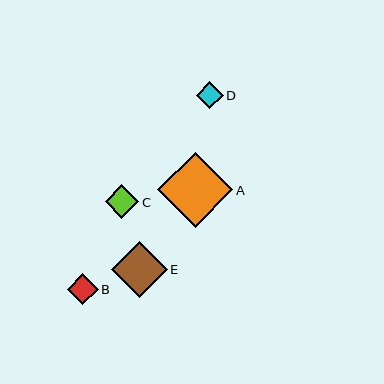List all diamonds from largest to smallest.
From largest to smallest: A, E, C, B, D.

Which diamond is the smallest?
Diamond D is the smallest with a size of approximately 27 pixels.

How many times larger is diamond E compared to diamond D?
Diamond E is approximately 2.1 times the size of diamond D.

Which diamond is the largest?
Diamond A is the largest with a size of approximately 75 pixels.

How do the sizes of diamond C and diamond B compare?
Diamond C and diamond B are approximately the same size.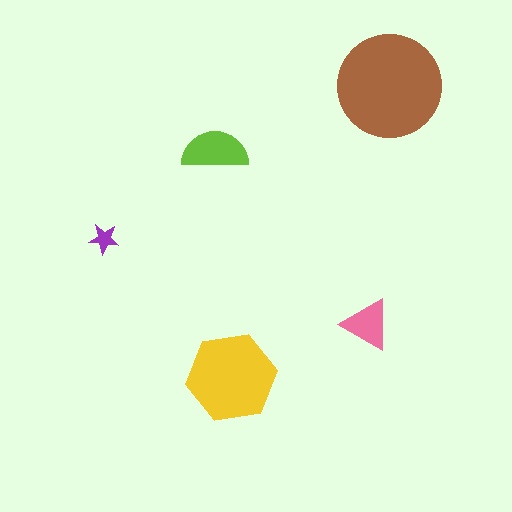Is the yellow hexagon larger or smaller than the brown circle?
Smaller.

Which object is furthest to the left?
The purple star is leftmost.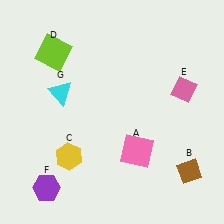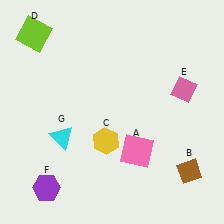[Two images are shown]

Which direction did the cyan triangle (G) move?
The cyan triangle (G) moved down.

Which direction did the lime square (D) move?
The lime square (D) moved left.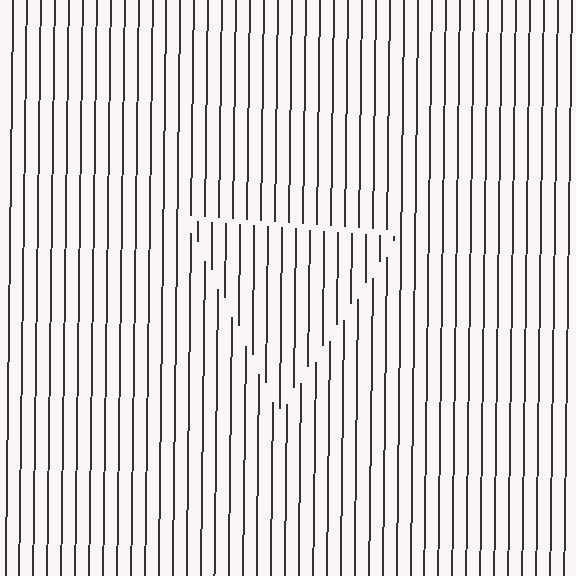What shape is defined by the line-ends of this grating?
An illusory triangle. The interior of the shape contains the same grating, shifted by half a period — the contour is defined by the phase discontinuity where line-ends from the inner and outer gratings abut.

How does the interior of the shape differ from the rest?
The interior of the shape contains the same grating, shifted by half a period — the contour is defined by the phase discontinuity where line-ends from the inner and outer gratings abut.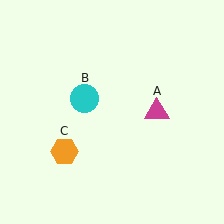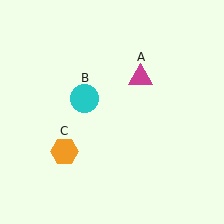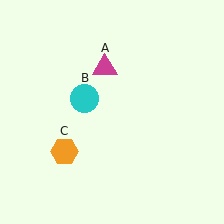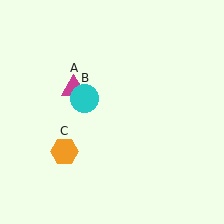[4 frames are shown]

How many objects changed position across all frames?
1 object changed position: magenta triangle (object A).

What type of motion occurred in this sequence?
The magenta triangle (object A) rotated counterclockwise around the center of the scene.